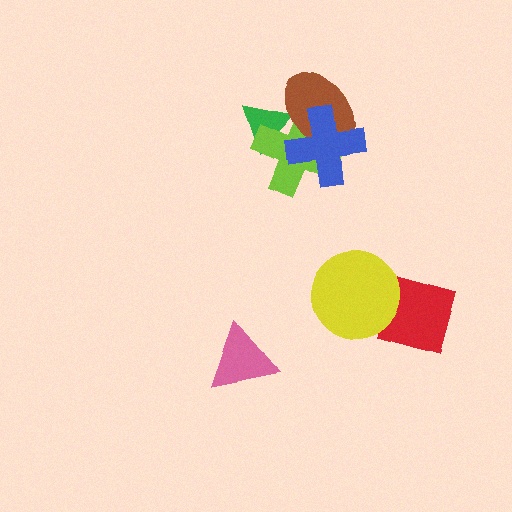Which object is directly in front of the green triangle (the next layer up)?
The lime cross is directly in front of the green triangle.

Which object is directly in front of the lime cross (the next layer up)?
The brown ellipse is directly in front of the lime cross.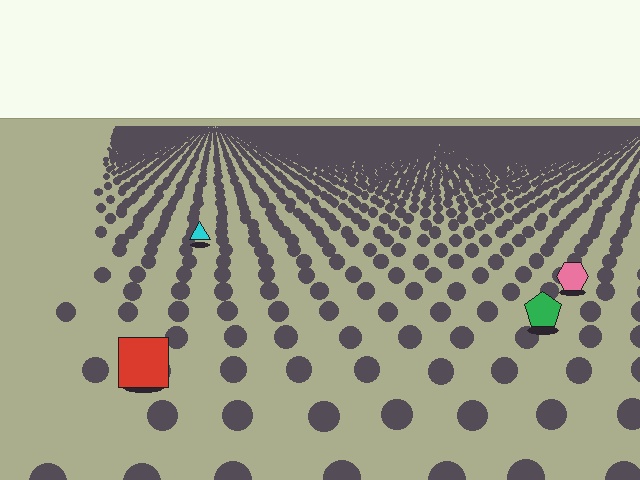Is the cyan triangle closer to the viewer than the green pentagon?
No. The green pentagon is closer — you can tell from the texture gradient: the ground texture is coarser near it.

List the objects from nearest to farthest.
From nearest to farthest: the red square, the green pentagon, the pink hexagon, the cyan triangle.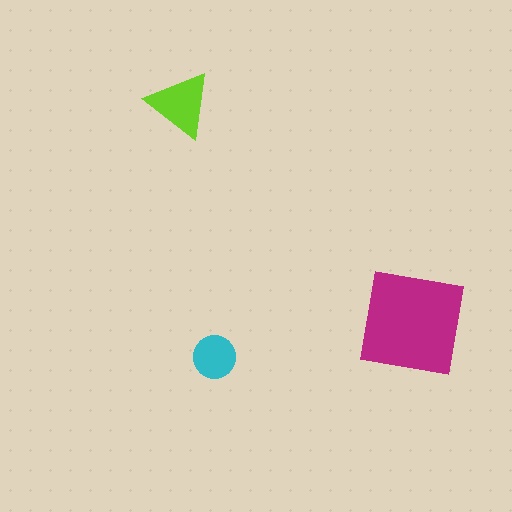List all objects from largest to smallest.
The magenta square, the lime triangle, the cyan circle.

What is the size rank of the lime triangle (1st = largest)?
2nd.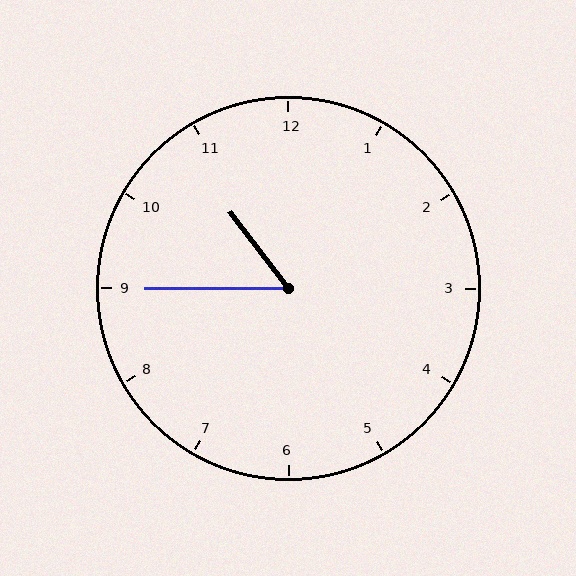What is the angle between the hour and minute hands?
Approximately 52 degrees.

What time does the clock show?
10:45.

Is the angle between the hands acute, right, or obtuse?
It is acute.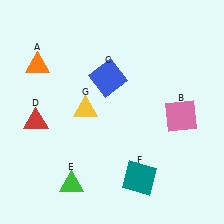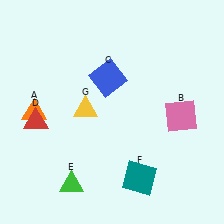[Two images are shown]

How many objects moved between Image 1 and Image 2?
1 object moved between the two images.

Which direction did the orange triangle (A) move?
The orange triangle (A) moved down.